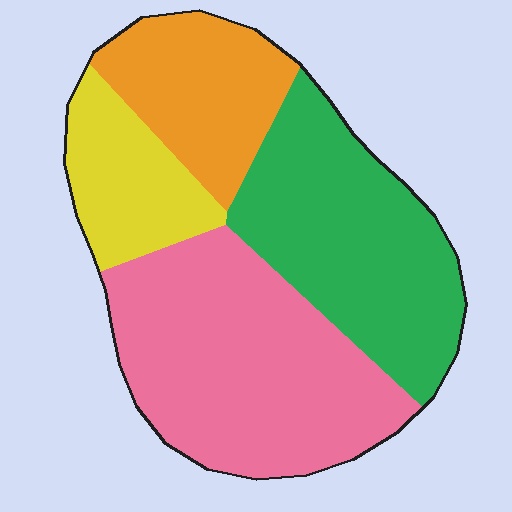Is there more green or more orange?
Green.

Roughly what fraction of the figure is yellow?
Yellow covers 14% of the figure.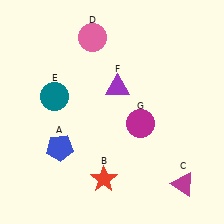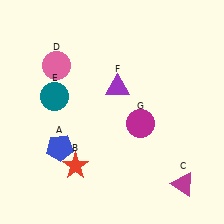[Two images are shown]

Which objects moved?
The objects that moved are: the red star (B), the pink circle (D).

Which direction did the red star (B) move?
The red star (B) moved left.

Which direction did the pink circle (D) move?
The pink circle (D) moved left.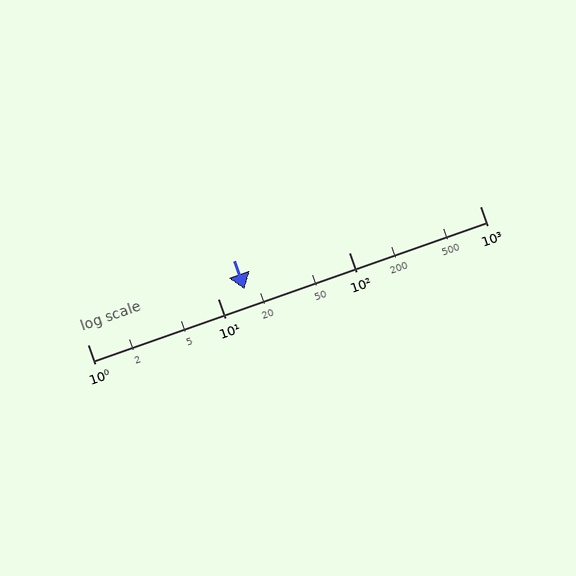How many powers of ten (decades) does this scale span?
The scale spans 3 decades, from 1 to 1000.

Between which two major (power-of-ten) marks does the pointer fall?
The pointer is between 10 and 100.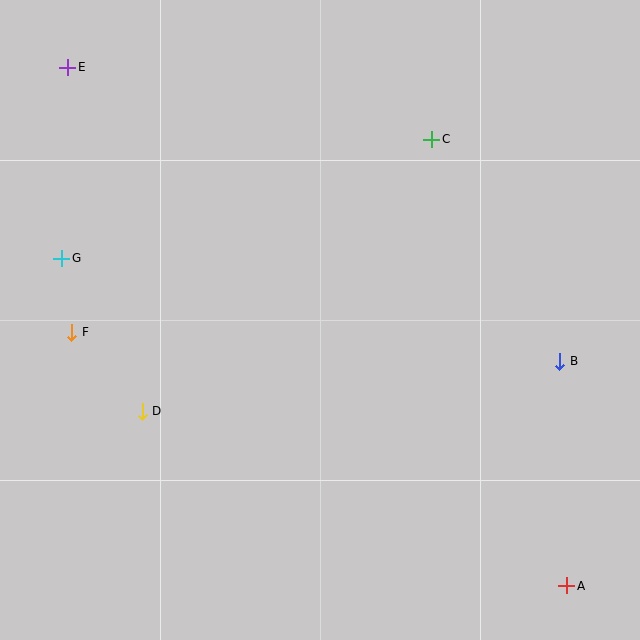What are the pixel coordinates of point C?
Point C is at (432, 139).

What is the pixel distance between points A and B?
The distance between A and B is 225 pixels.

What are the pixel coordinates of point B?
Point B is at (560, 361).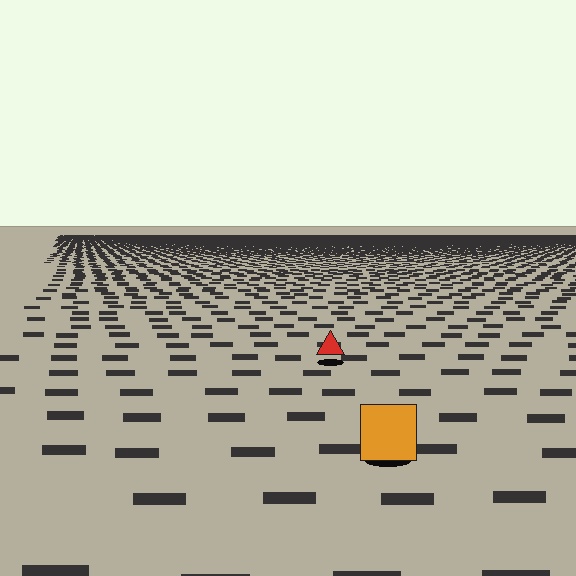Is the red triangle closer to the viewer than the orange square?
No. The orange square is closer — you can tell from the texture gradient: the ground texture is coarser near it.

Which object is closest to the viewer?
The orange square is closest. The texture marks near it are larger and more spread out.